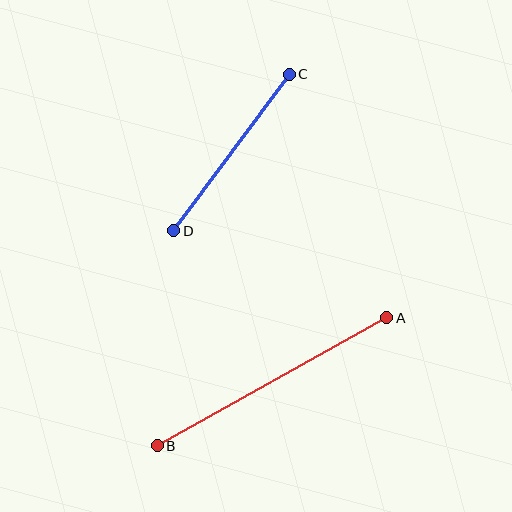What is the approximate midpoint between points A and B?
The midpoint is at approximately (272, 382) pixels.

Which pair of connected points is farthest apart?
Points A and B are farthest apart.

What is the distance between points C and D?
The distance is approximately 195 pixels.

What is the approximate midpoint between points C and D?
The midpoint is at approximately (231, 152) pixels.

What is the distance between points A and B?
The distance is approximately 263 pixels.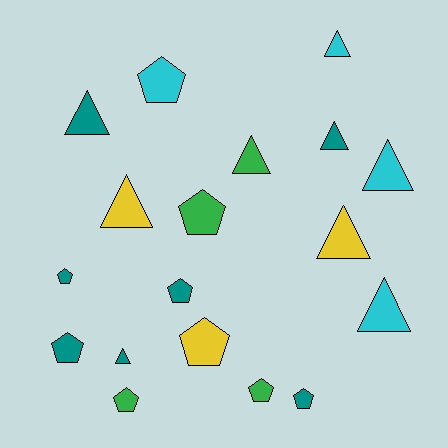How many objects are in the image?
There are 18 objects.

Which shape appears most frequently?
Triangle, with 9 objects.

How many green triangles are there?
There is 1 green triangle.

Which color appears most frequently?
Teal, with 7 objects.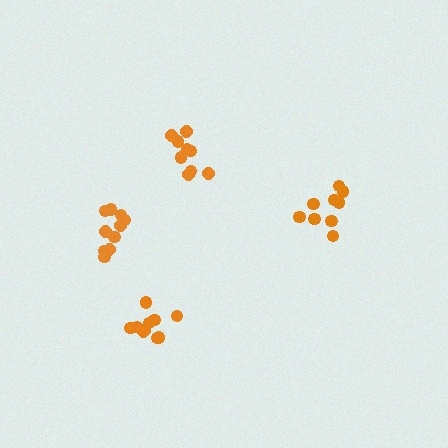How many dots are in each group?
Group 1: 10 dots, Group 2: 10 dots, Group 3: 9 dots, Group 4: 9 dots (38 total).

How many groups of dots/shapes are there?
There are 4 groups.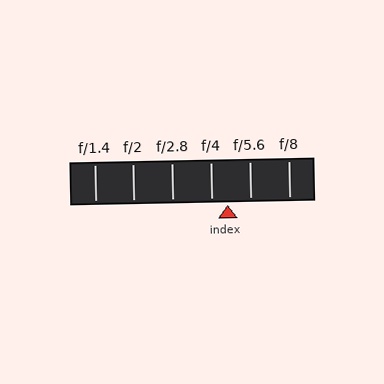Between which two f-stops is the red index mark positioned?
The index mark is between f/4 and f/5.6.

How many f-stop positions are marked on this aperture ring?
There are 6 f-stop positions marked.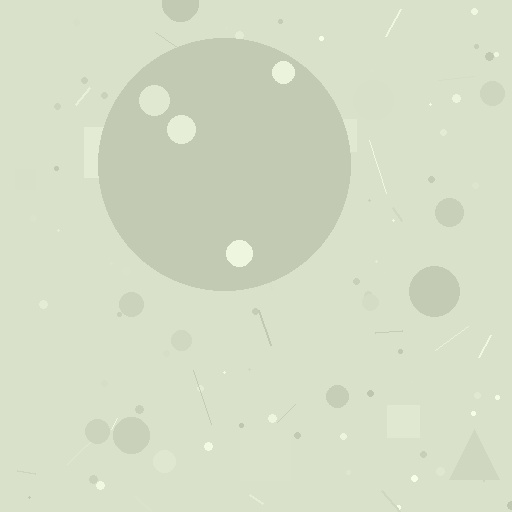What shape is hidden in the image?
A circle is hidden in the image.